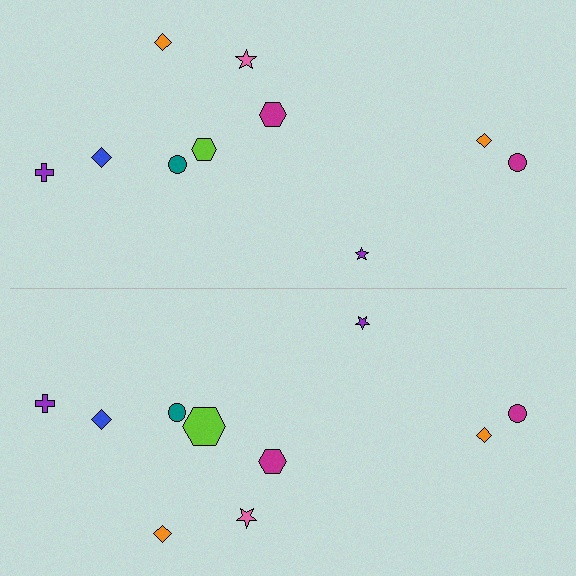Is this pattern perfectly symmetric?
No, the pattern is not perfectly symmetric. The lime hexagon on the bottom side has a different size than its mirror counterpart.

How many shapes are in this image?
There are 20 shapes in this image.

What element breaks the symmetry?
The lime hexagon on the bottom side has a different size than its mirror counterpart.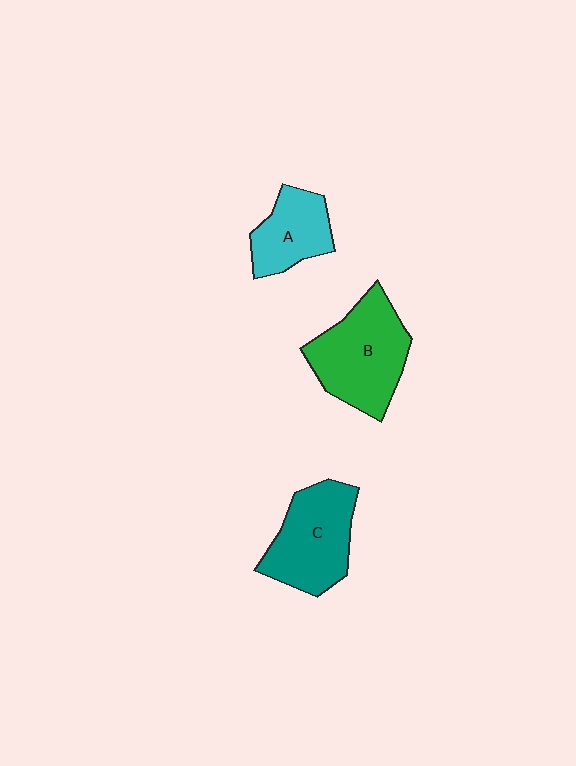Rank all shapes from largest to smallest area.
From largest to smallest: B (green), C (teal), A (cyan).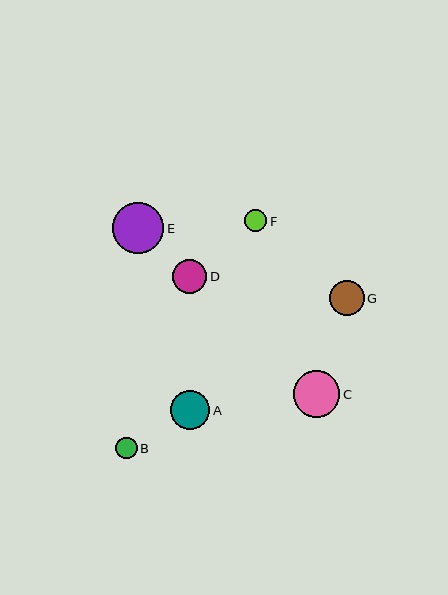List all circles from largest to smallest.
From largest to smallest: E, C, A, G, D, F, B.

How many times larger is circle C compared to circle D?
Circle C is approximately 1.4 times the size of circle D.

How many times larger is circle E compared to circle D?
Circle E is approximately 1.5 times the size of circle D.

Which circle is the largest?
Circle E is the largest with a size of approximately 51 pixels.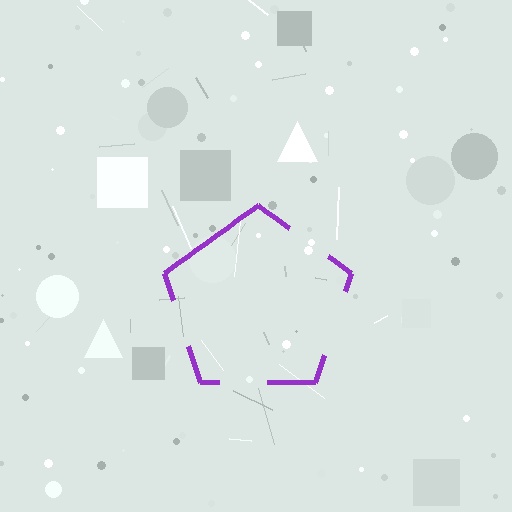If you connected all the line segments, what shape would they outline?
They would outline a pentagon.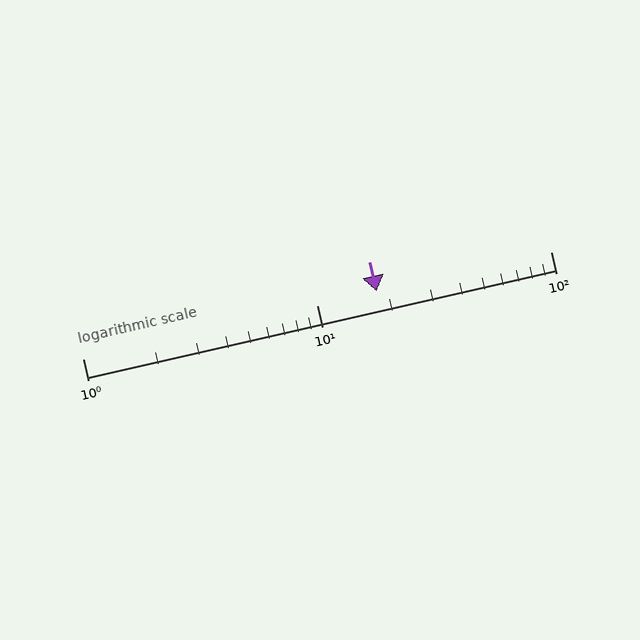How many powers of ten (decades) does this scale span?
The scale spans 2 decades, from 1 to 100.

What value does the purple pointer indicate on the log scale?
The pointer indicates approximately 18.